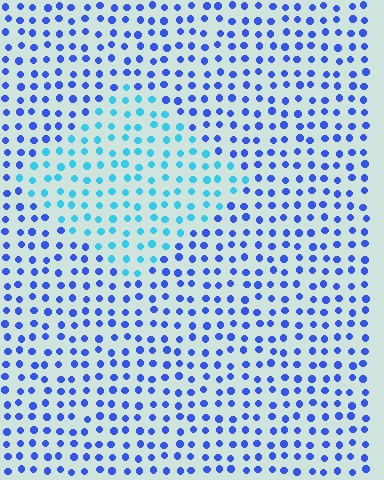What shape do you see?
I see a diamond.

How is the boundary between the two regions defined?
The boundary is defined purely by a slight shift in hue (about 39 degrees). Spacing, size, and orientation are identical on both sides.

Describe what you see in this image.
The image is filled with small blue elements in a uniform arrangement. A diamond-shaped region is visible where the elements are tinted to a slightly different hue, forming a subtle color boundary.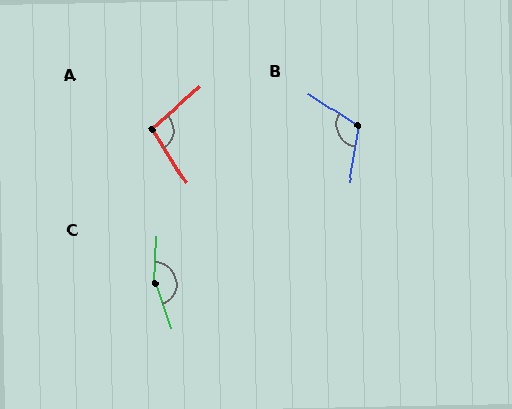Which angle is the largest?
C, at approximately 158 degrees.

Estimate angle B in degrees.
Approximately 114 degrees.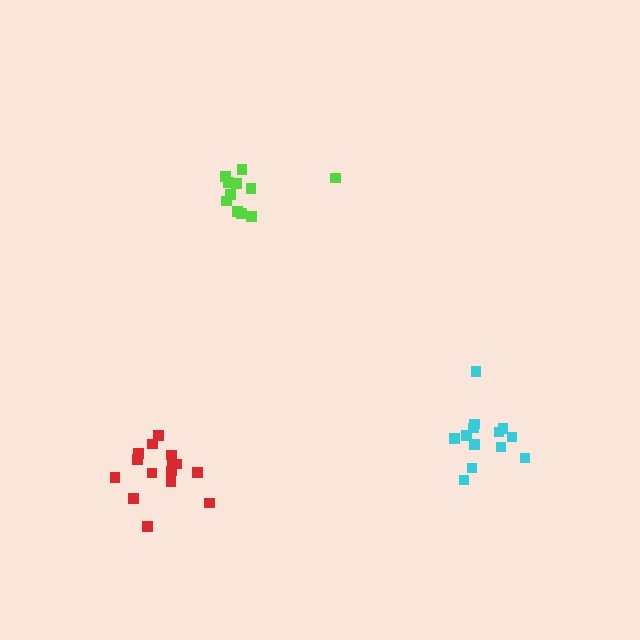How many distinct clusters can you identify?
There are 3 distinct clusters.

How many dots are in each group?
Group 1: 13 dots, Group 2: 11 dots, Group 3: 15 dots (39 total).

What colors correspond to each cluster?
The clusters are colored: cyan, lime, red.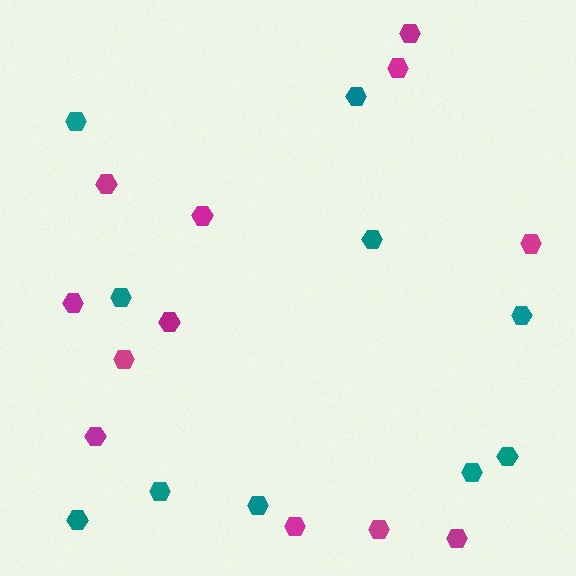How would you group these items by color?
There are 2 groups: one group of teal hexagons (10) and one group of magenta hexagons (12).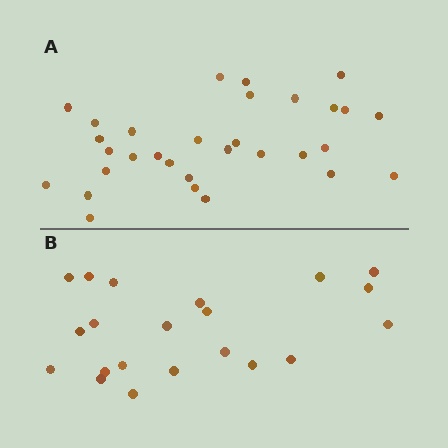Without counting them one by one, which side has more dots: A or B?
Region A (the top region) has more dots.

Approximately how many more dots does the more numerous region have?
Region A has roughly 10 or so more dots than region B.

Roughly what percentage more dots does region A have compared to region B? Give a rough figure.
About 50% more.